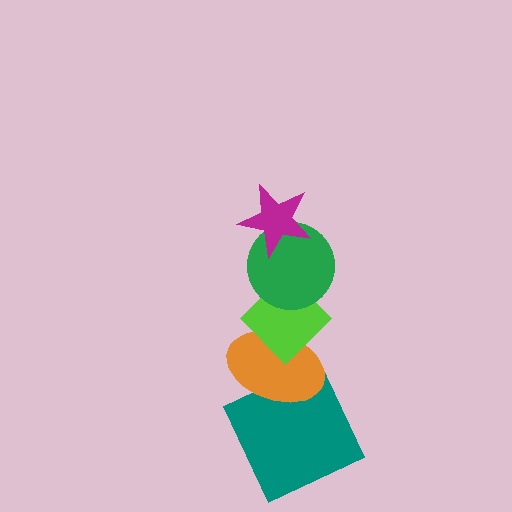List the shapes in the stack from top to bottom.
From top to bottom: the magenta star, the green circle, the lime diamond, the orange ellipse, the teal square.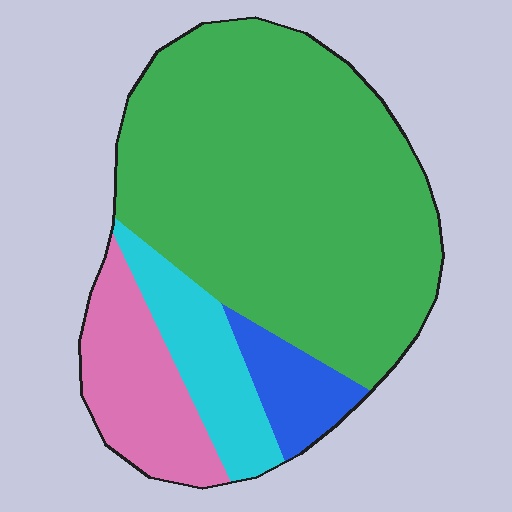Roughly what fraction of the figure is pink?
Pink covers roughly 15% of the figure.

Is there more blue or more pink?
Pink.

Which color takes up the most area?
Green, at roughly 65%.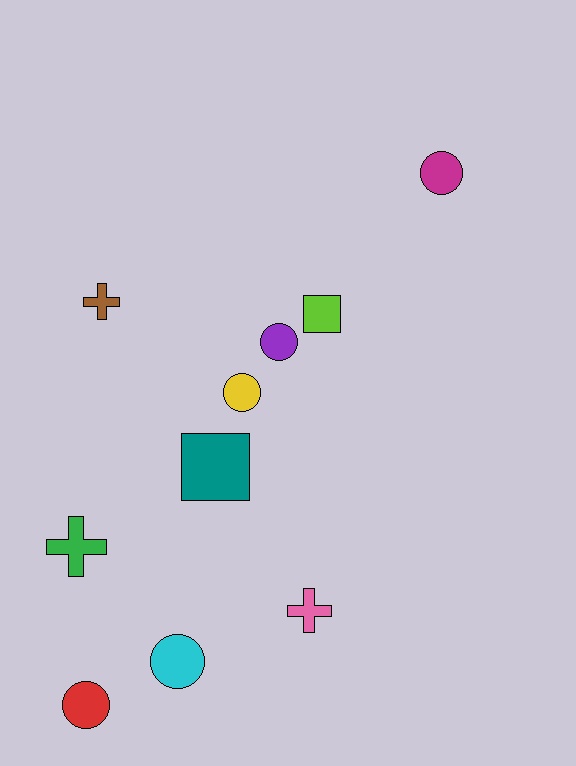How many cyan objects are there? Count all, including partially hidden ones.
There is 1 cyan object.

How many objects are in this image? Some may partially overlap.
There are 10 objects.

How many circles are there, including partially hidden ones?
There are 5 circles.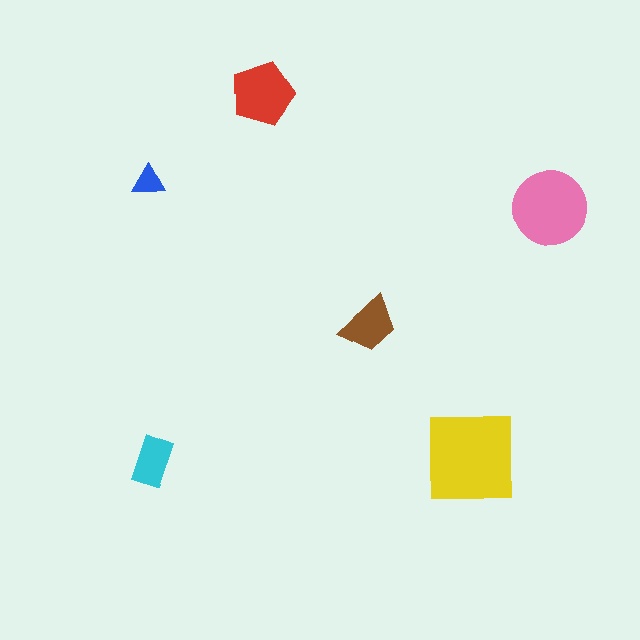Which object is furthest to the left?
The blue triangle is leftmost.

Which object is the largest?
The yellow square.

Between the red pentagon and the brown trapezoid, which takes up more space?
The red pentagon.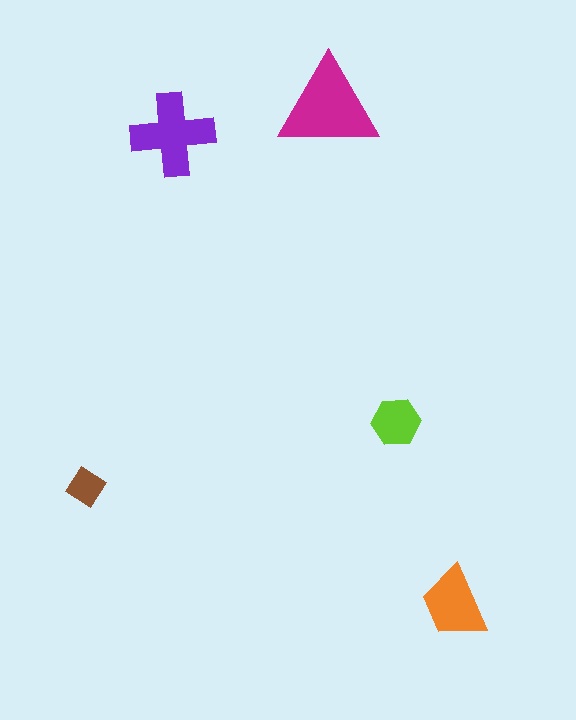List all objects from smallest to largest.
The brown diamond, the lime hexagon, the orange trapezoid, the purple cross, the magenta triangle.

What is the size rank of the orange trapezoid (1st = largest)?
3rd.